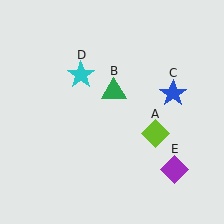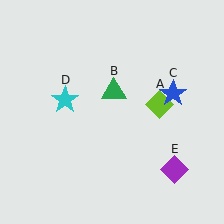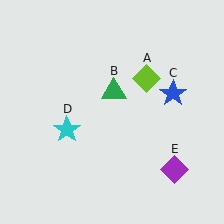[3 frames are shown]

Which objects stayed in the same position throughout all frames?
Green triangle (object B) and blue star (object C) and purple diamond (object E) remained stationary.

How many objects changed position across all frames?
2 objects changed position: lime diamond (object A), cyan star (object D).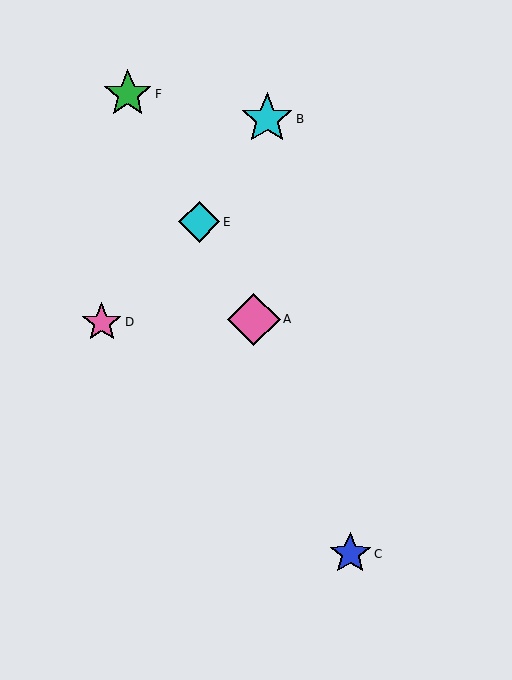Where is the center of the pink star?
The center of the pink star is at (102, 322).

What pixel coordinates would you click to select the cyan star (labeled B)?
Click at (267, 119) to select the cyan star B.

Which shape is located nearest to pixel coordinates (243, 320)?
The pink diamond (labeled A) at (254, 319) is nearest to that location.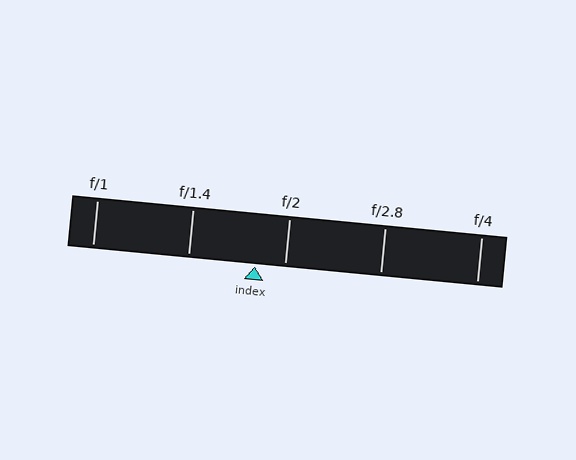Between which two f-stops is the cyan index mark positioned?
The index mark is between f/1.4 and f/2.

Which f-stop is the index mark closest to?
The index mark is closest to f/2.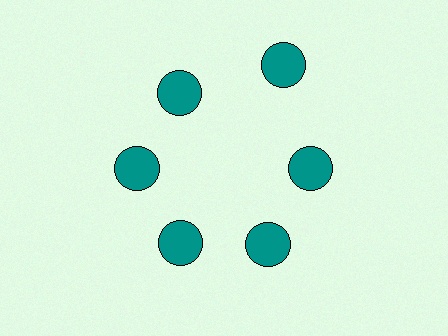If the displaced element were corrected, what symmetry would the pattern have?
It would have 6-fold rotational symmetry — the pattern would map onto itself every 60 degrees.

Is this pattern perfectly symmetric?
No. The 6 teal circles are arranged in a ring, but one element near the 1 o'clock position is pushed outward from the center, breaking the 6-fold rotational symmetry.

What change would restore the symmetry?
The symmetry would be restored by moving it inward, back onto the ring so that all 6 circles sit at equal angles and equal distance from the center.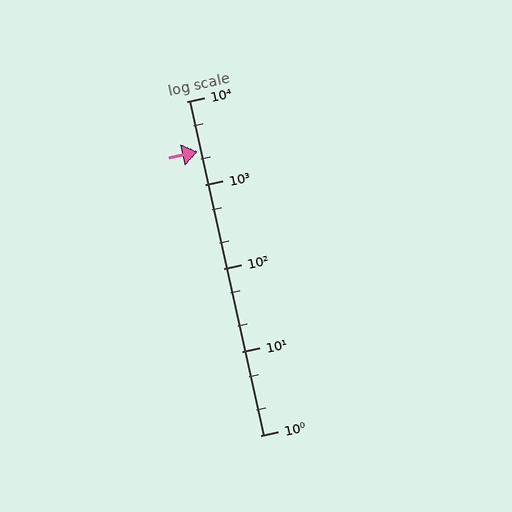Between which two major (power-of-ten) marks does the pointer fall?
The pointer is between 1000 and 10000.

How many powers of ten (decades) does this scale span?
The scale spans 4 decades, from 1 to 10000.